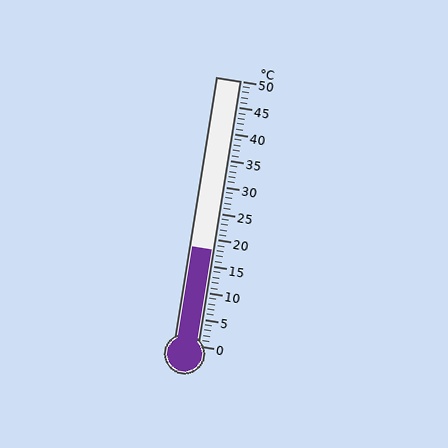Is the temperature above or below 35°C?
The temperature is below 35°C.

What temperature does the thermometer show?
The thermometer shows approximately 18°C.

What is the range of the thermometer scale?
The thermometer scale ranges from 0°C to 50°C.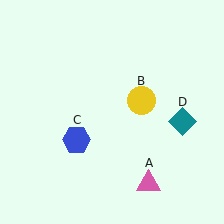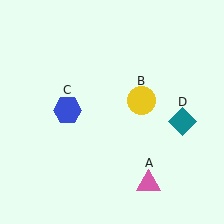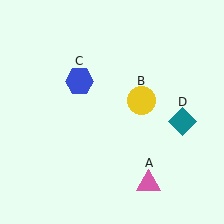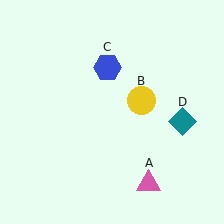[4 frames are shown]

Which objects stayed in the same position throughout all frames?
Pink triangle (object A) and yellow circle (object B) and teal diamond (object D) remained stationary.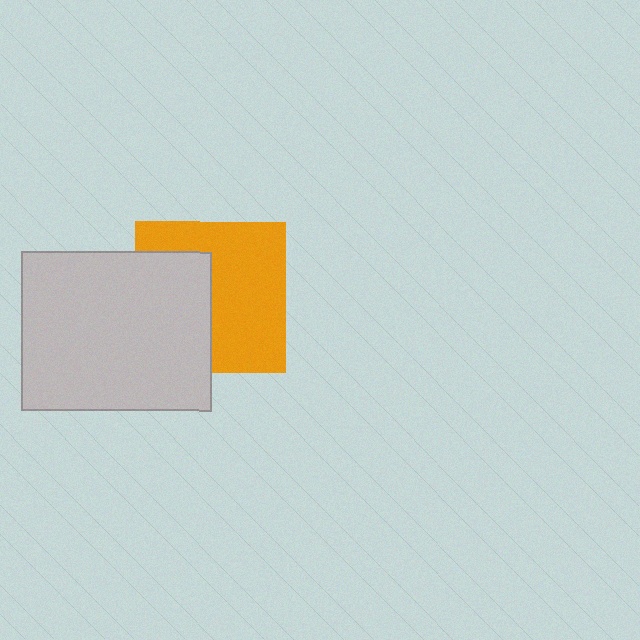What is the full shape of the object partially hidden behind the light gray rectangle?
The partially hidden object is an orange square.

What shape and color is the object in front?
The object in front is a light gray rectangle.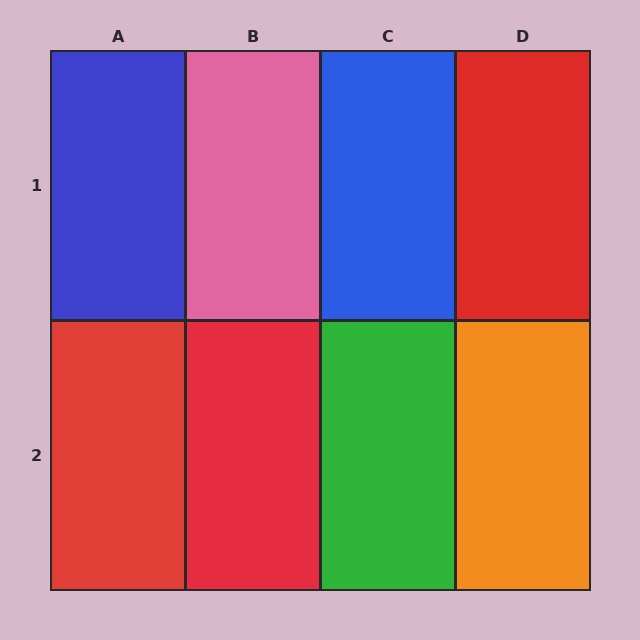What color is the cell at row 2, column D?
Orange.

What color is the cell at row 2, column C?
Green.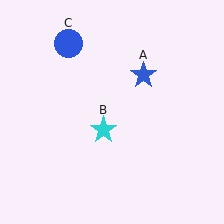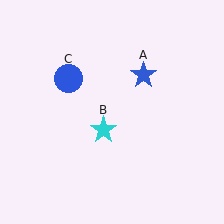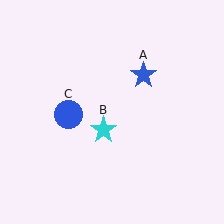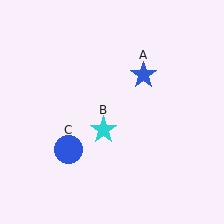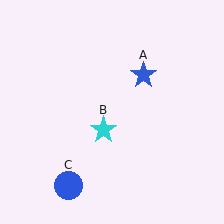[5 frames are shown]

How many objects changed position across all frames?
1 object changed position: blue circle (object C).